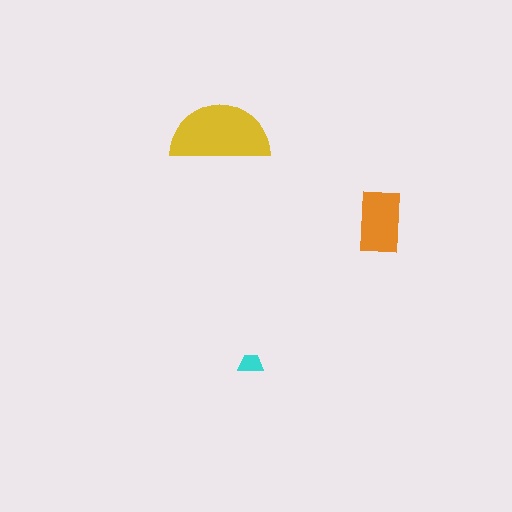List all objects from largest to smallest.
The yellow semicircle, the orange rectangle, the cyan trapezoid.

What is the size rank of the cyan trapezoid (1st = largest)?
3rd.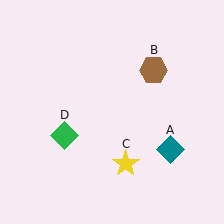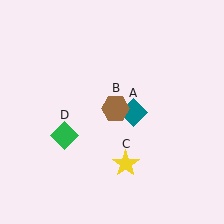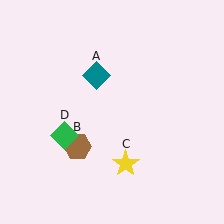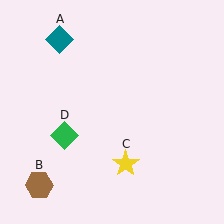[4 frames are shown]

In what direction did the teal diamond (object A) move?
The teal diamond (object A) moved up and to the left.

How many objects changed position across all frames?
2 objects changed position: teal diamond (object A), brown hexagon (object B).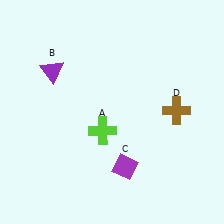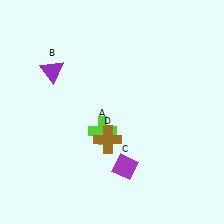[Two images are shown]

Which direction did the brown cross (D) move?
The brown cross (D) moved left.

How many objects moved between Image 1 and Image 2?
1 object moved between the two images.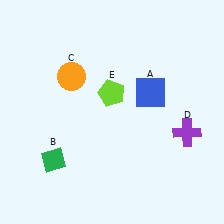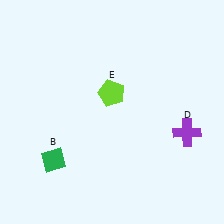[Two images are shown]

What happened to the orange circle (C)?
The orange circle (C) was removed in Image 2. It was in the top-left area of Image 1.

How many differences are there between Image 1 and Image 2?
There are 2 differences between the two images.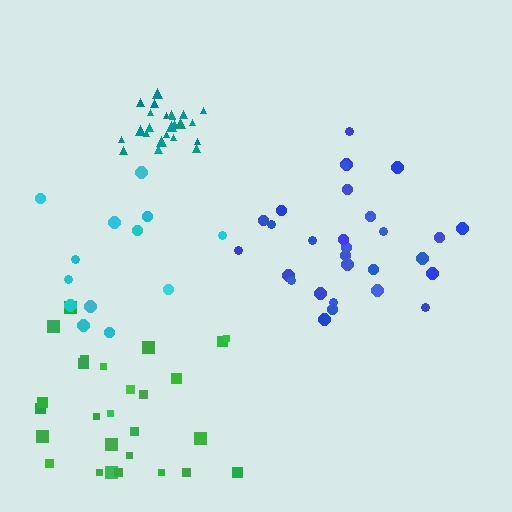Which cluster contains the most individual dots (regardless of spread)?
Blue (29).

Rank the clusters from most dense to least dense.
teal, blue, green, cyan.